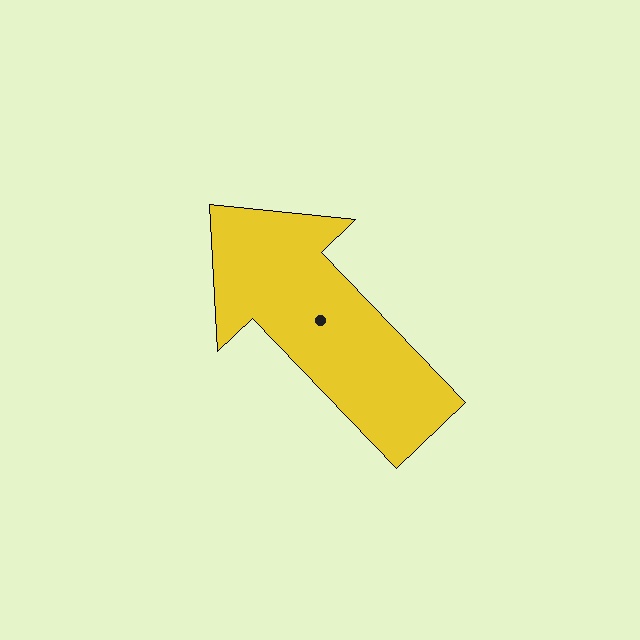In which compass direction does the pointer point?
Northwest.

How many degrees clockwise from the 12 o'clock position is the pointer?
Approximately 316 degrees.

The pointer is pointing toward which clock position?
Roughly 11 o'clock.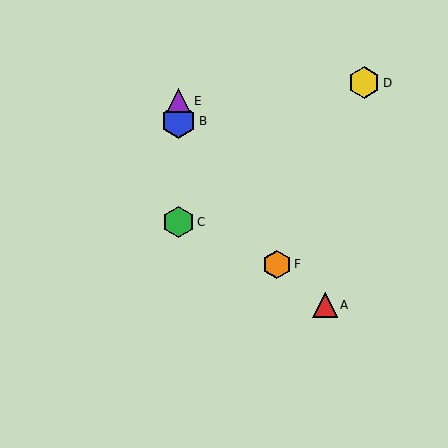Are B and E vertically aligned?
Yes, both are at x≈178.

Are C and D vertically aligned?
No, C is at x≈179 and D is at x≈364.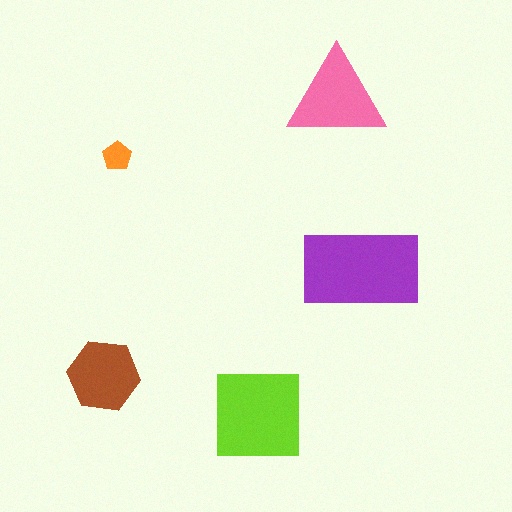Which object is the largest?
The purple rectangle.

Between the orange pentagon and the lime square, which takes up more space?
The lime square.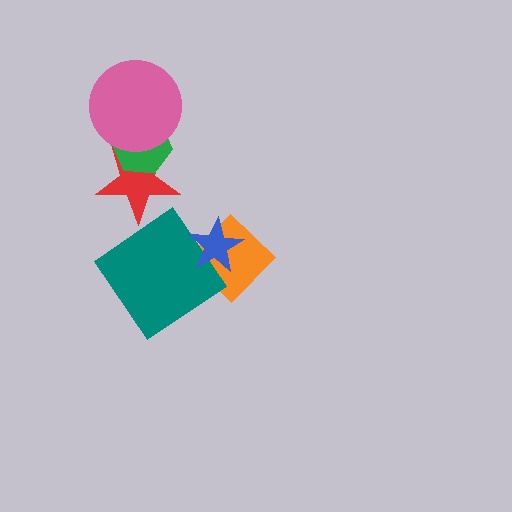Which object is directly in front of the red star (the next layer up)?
The green hexagon is directly in front of the red star.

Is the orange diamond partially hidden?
Yes, it is partially covered by another shape.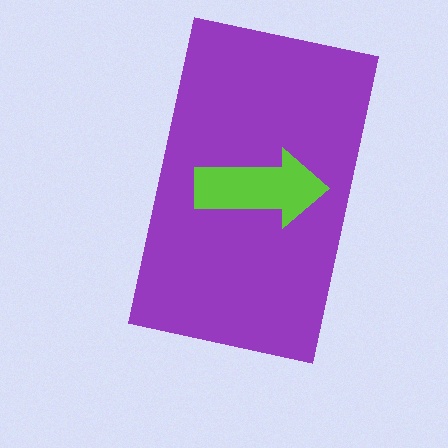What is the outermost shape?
The purple rectangle.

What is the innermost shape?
The lime arrow.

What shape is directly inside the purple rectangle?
The lime arrow.